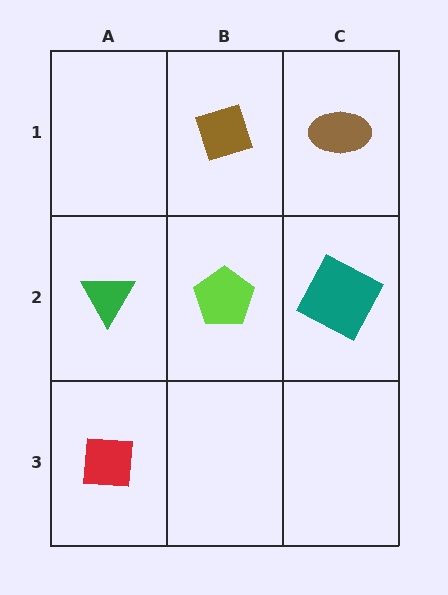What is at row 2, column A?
A green triangle.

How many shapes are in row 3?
1 shape.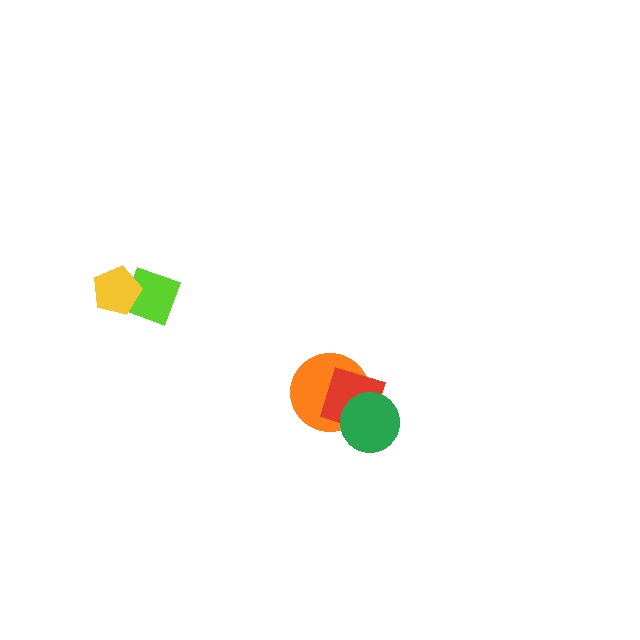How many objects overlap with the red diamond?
2 objects overlap with the red diamond.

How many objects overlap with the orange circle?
2 objects overlap with the orange circle.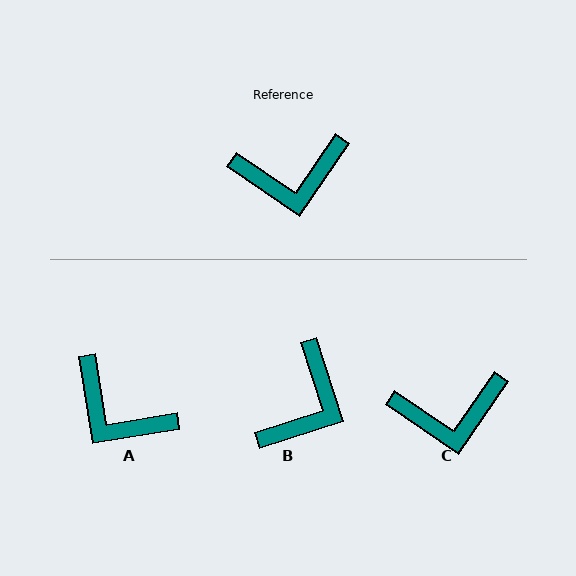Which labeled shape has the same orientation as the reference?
C.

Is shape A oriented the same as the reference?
No, it is off by about 46 degrees.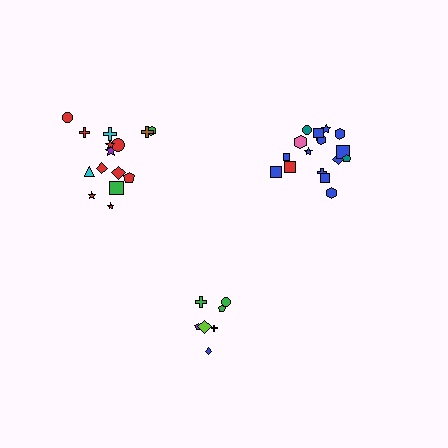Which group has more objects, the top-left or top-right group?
The top-right group.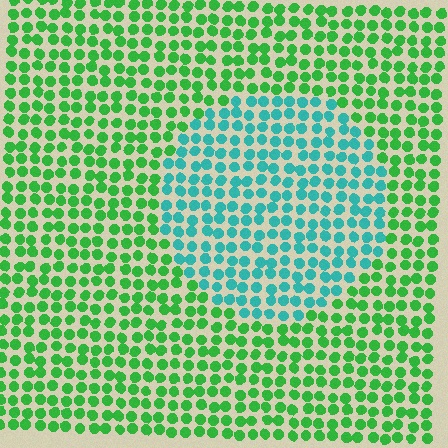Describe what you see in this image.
The image is filled with small green elements in a uniform arrangement. A circle-shaped region is visible where the elements are tinted to a slightly different hue, forming a subtle color boundary.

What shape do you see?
I see a circle.